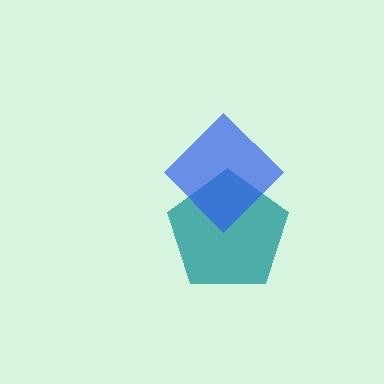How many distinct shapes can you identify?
There are 2 distinct shapes: a teal pentagon, a blue diamond.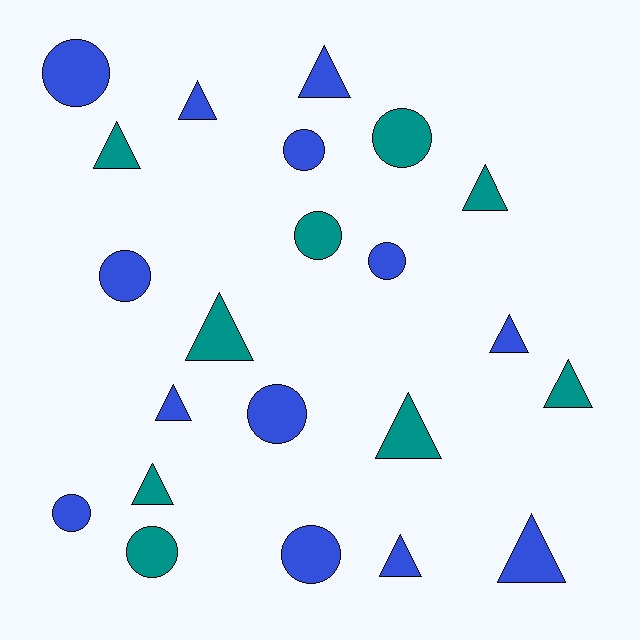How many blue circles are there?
There are 7 blue circles.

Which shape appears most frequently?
Triangle, with 12 objects.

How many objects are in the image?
There are 22 objects.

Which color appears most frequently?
Blue, with 13 objects.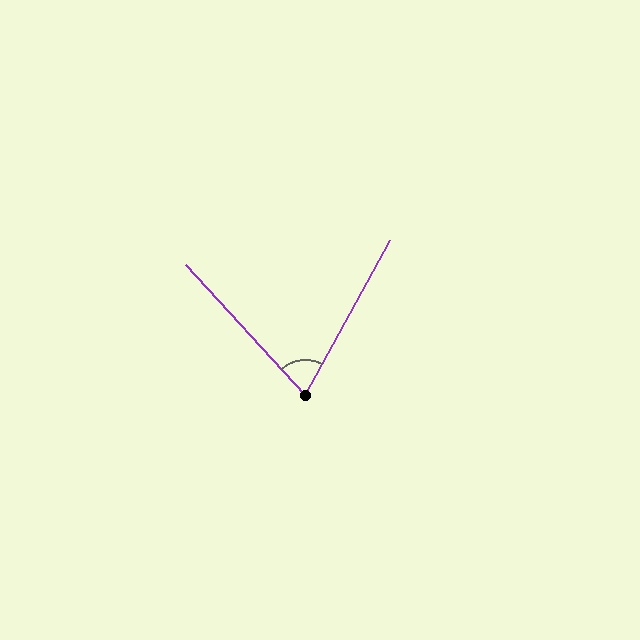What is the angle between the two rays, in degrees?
Approximately 71 degrees.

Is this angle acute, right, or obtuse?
It is acute.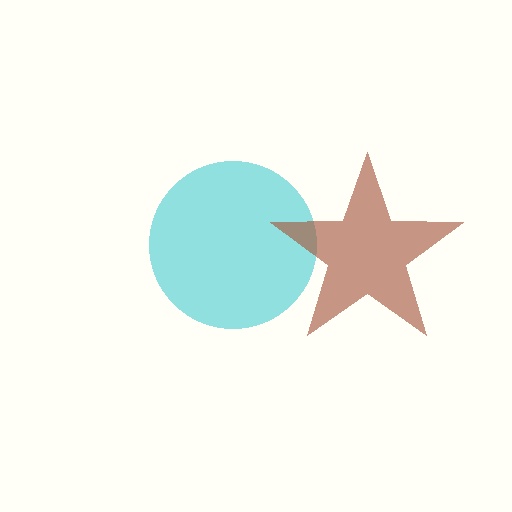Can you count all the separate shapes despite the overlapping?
Yes, there are 2 separate shapes.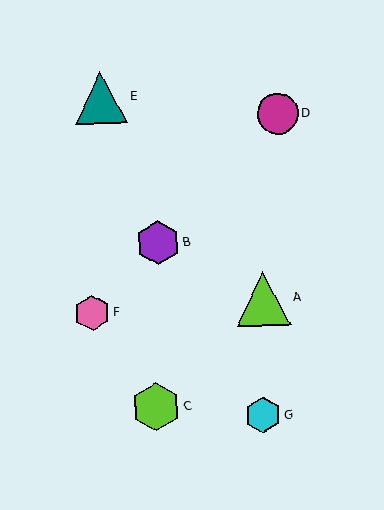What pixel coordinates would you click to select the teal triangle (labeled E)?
Click at (101, 98) to select the teal triangle E.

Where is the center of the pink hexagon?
The center of the pink hexagon is at (92, 313).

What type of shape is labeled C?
Shape C is a lime hexagon.